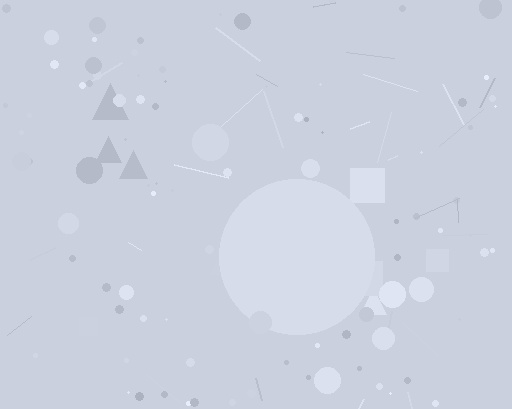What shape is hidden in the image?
A circle is hidden in the image.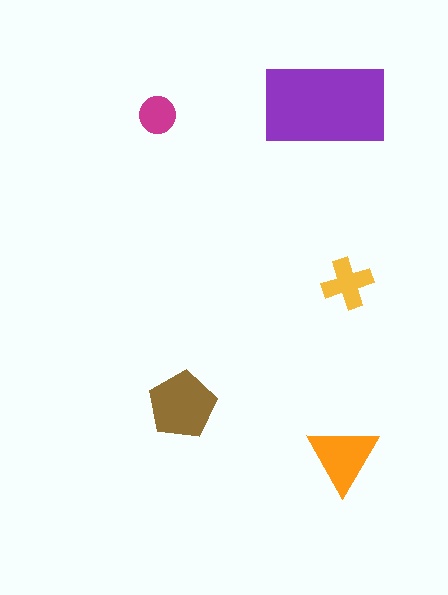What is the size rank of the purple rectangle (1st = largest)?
1st.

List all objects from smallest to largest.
The magenta circle, the yellow cross, the orange triangle, the brown pentagon, the purple rectangle.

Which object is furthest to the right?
The yellow cross is rightmost.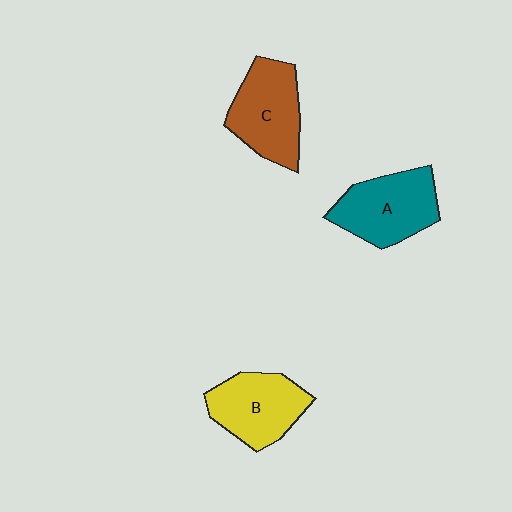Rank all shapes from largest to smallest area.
From largest to smallest: A (teal), C (brown), B (yellow).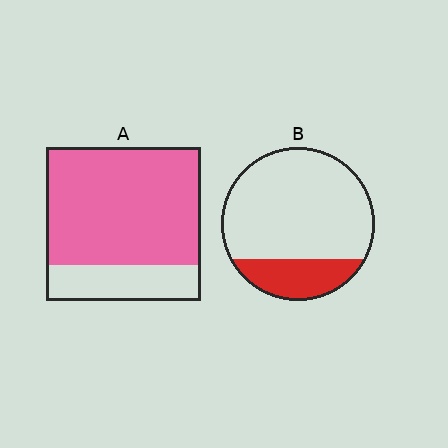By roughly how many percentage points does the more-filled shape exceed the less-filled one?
By roughly 55 percentage points (A over B).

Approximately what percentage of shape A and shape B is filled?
A is approximately 75% and B is approximately 20%.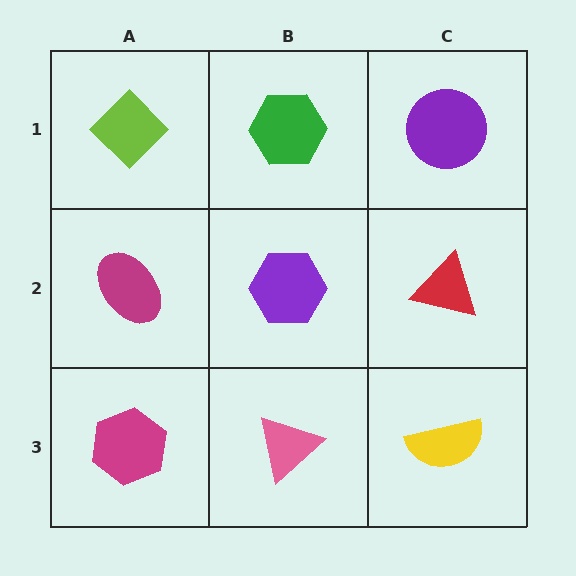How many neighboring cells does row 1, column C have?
2.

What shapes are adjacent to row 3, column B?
A purple hexagon (row 2, column B), a magenta hexagon (row 3, column A), a yellow semicircle (row 3, column C).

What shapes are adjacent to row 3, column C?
A red triangle (row 2, column C), a pink triangle (row 3, column B).